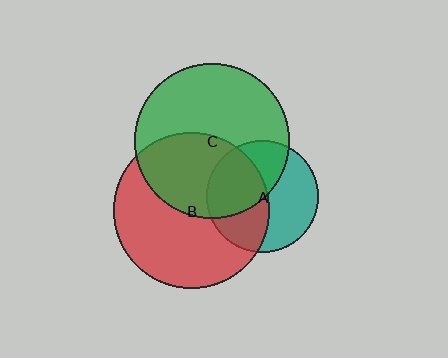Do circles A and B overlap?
Yes.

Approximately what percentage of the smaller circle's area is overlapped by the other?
Approximately 50%.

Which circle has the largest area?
Circle B (red).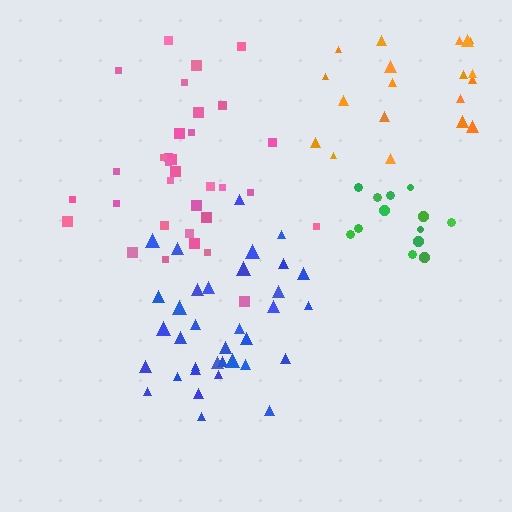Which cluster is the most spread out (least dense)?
Pink.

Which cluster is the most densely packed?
Green.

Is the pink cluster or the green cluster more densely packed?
Green.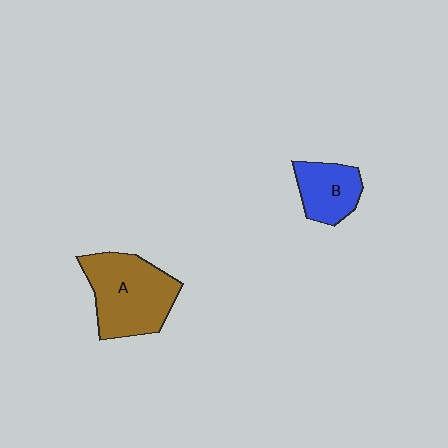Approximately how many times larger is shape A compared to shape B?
Approximately 1.8 times.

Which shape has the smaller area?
Shape B (blue).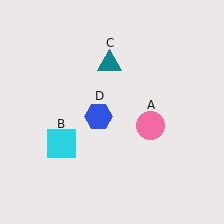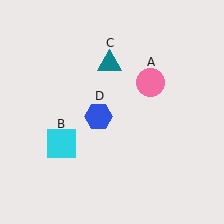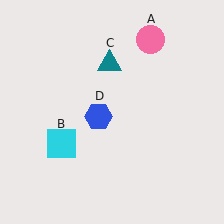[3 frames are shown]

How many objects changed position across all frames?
1 object changed position: pink circle (object A).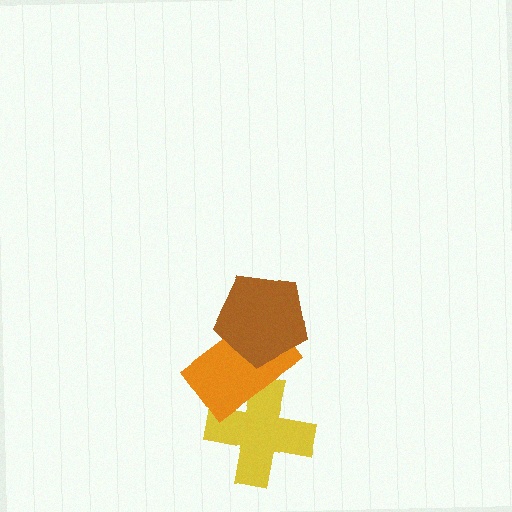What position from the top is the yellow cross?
The yellow cross is 3rd from the top.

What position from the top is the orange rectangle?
The orange rectangle is 2nd from the top.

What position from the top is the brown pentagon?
The brown pentagon is 1st from the top.